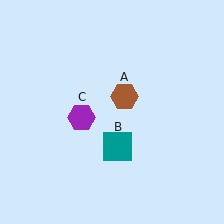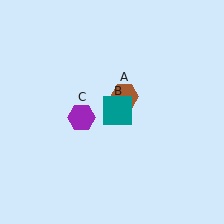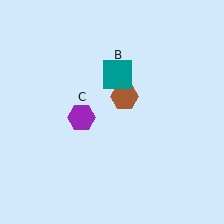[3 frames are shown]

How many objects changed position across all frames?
1 object changed position: teal square (object B).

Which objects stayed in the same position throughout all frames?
Brown hexagon (object A) and purple hexagon (object C) remained stationary.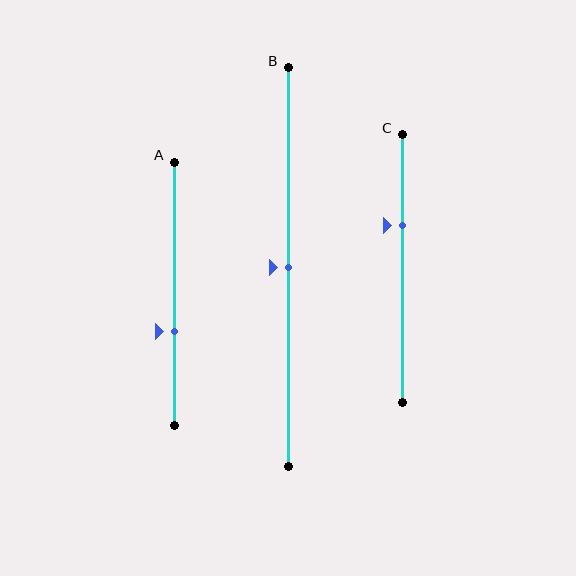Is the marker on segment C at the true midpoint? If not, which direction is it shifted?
No, the marker on segment C is shifted upward by about 16% of the segment length.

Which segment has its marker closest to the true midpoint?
Segment B has its marker closest to the true midpoint.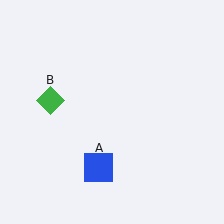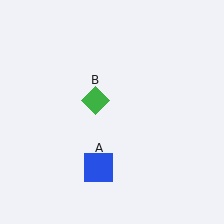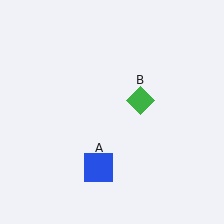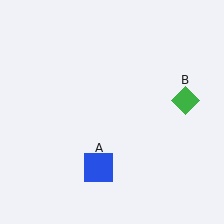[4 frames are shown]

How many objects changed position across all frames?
1 object changed position: green diamond (object B).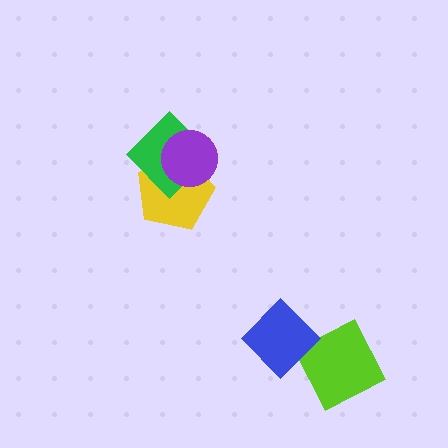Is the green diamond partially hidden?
Yes, it is partially covered by another shape.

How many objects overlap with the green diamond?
2 objects overlap with the green diamond.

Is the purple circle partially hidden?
No, no other shape covers it.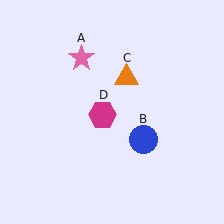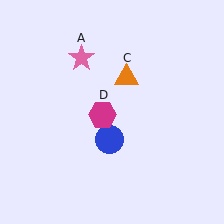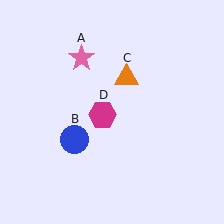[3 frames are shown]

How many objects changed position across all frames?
1 object changed position: blue circle (object B).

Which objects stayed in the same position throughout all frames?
Pink star (object A) and orange triangle (object C) and magenta hexagon (object D) remained stationary.